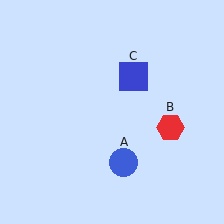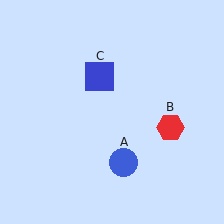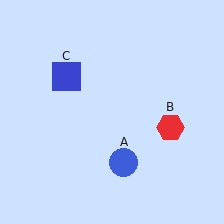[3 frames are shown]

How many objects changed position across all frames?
1 object changed position: blue square (object C).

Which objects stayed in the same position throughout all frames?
Blue circle (object A) and red hexagon (object B) remained stationary.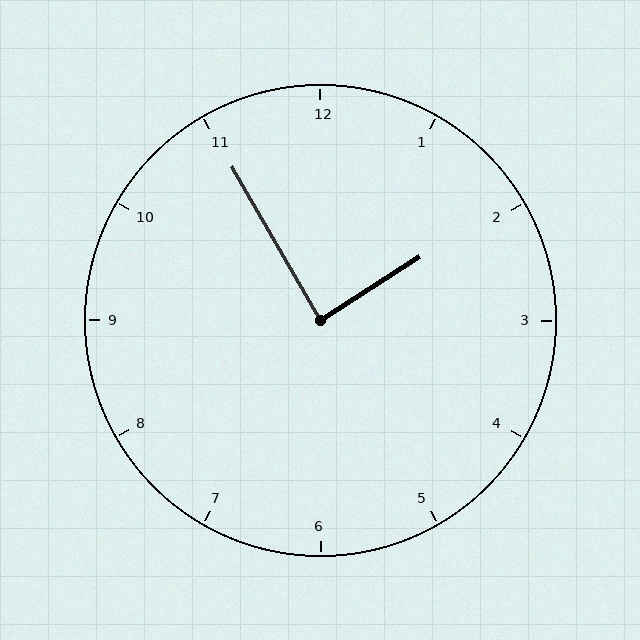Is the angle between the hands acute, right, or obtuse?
It is right.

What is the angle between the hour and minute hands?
Approximately 88 degrees.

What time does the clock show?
1:55.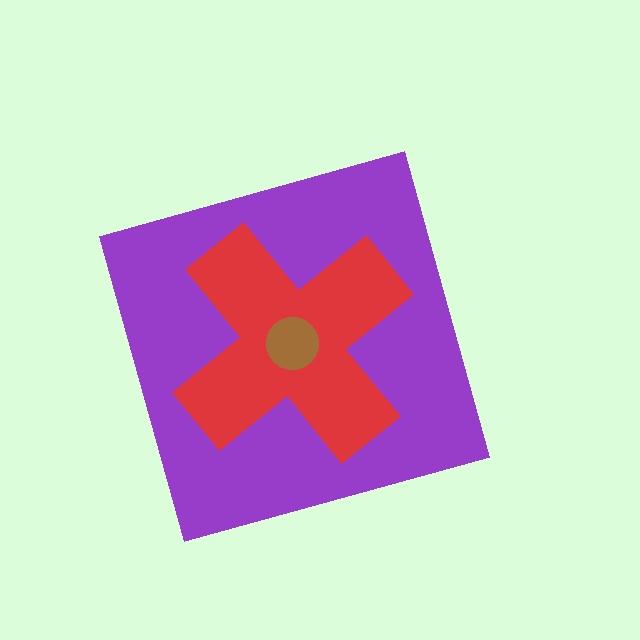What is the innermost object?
The brown circle.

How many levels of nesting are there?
3.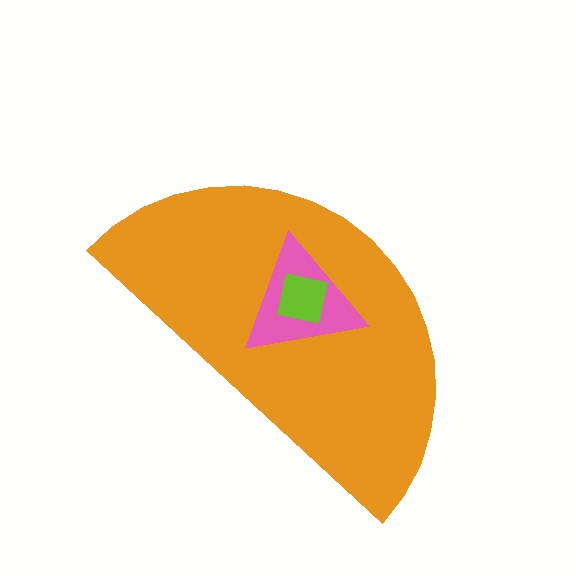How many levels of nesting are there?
3.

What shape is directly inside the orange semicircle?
The pink triangle.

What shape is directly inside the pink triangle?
The lime square.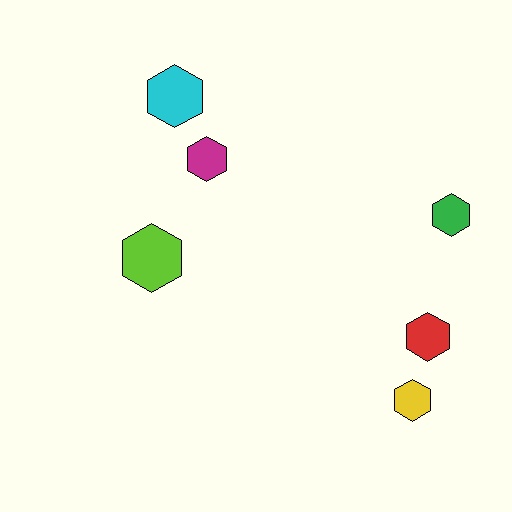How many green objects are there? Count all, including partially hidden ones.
There is 1 green object.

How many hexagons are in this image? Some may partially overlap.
There are 6 hexagons.